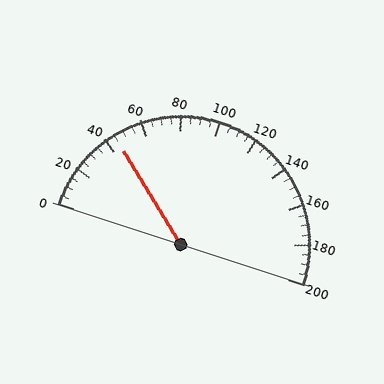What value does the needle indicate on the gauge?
The needle indicates approximately 45.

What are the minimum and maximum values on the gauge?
The gauge ranges from 0 to 200.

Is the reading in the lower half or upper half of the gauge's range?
The reading is in the lower half of the range (0 to 200).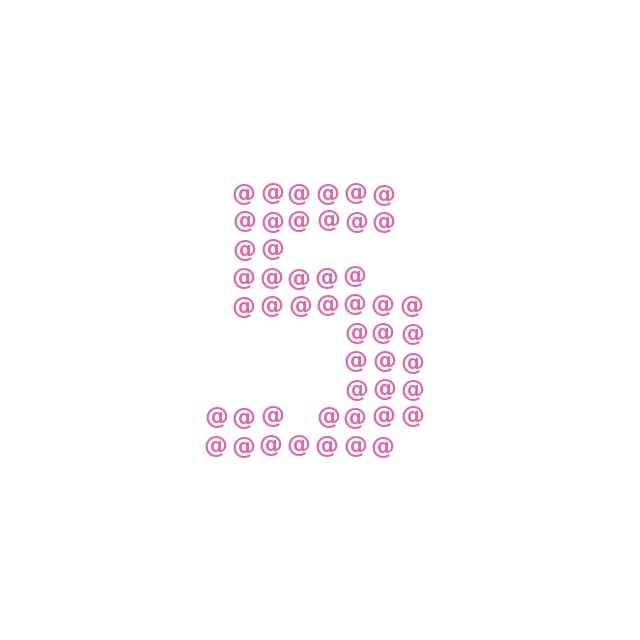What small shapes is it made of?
It is made of small at signs.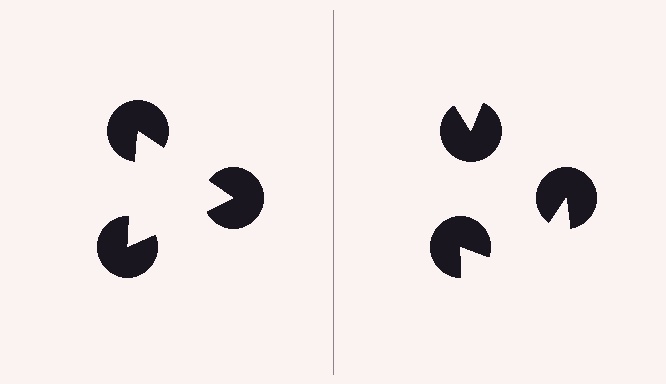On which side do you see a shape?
An illusory triangle appears on the left side. On the right side the wedge cuts are rotated, so no coherent shape forms.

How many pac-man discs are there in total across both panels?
6 — 3 on each side.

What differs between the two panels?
The pac-man discs are positioned identically on both sides; only the wedge orientations differ. On the left they align to a triangle; on the right they are misaligned.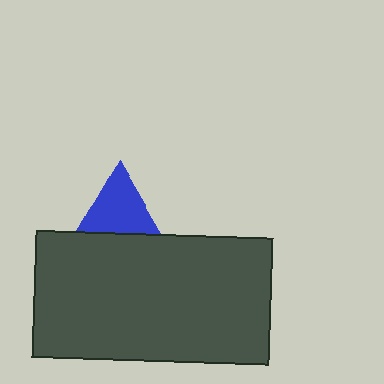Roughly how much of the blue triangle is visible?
About half of it is visible (roughly 53%).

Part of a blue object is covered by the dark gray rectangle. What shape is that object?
It is a triangle.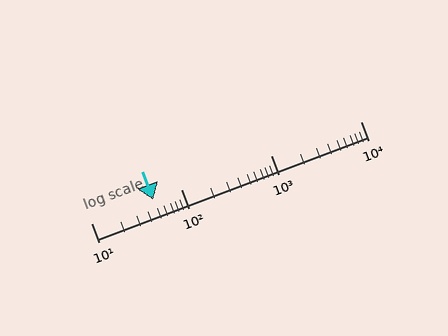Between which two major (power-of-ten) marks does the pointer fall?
The pointer is between 10 and 100.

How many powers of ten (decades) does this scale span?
The scale spans 3 decades, from 10 to 10000.